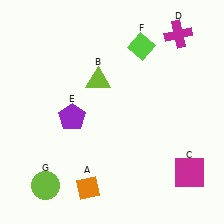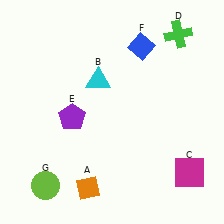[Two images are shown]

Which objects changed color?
B changed from lime to cyan. D changed from magenta to green. F changed from lime to blue.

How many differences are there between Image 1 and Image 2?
There are 3 differences between the two images.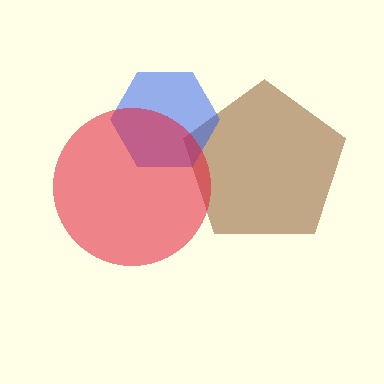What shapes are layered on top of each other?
The layered shapes are: a brown pentagon, a blue hexagon, a red circle.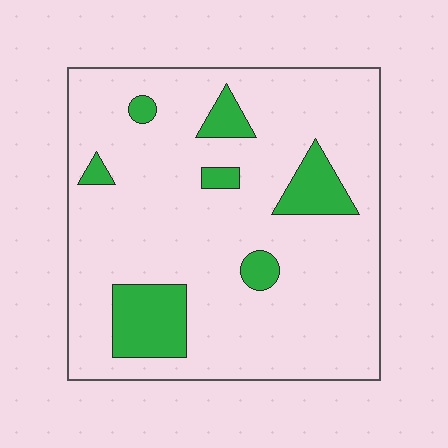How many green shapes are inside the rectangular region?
7.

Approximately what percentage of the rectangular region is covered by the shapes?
Approximately 15%.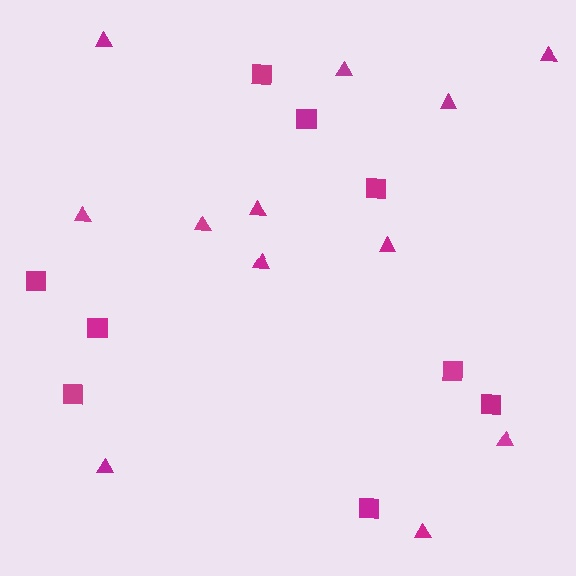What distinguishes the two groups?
There are 2 groups: one group of triangles (12) and one group of squares (9).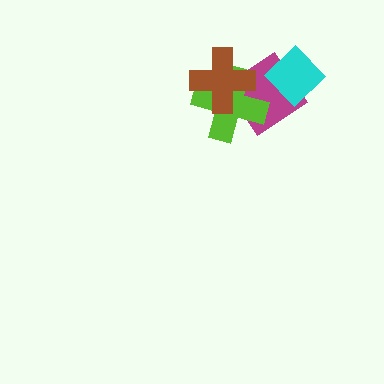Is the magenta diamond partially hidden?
Yes, it is partially covered by another shape.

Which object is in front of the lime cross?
The brown cross is in front of the lime cross.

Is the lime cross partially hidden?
Yes, it is partially covered by another shape.